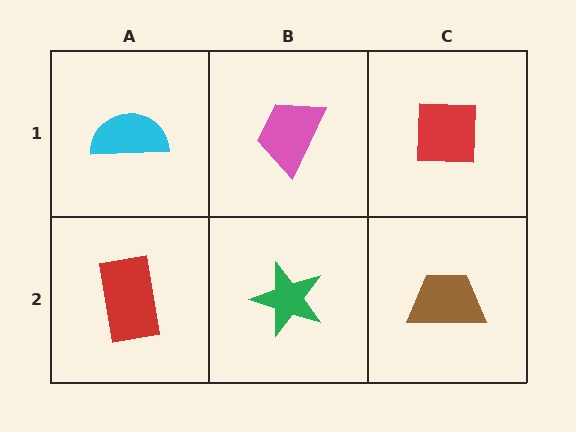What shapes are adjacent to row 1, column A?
A red rectangle (row 2, column A), a pink trapezoid (row 1, column B).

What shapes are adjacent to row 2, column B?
A pink trapezoid (row 1, column B), a red rectangle (row 2, column A), a brown trapezoid (row 2, column C).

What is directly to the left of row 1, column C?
A pink trapezoid.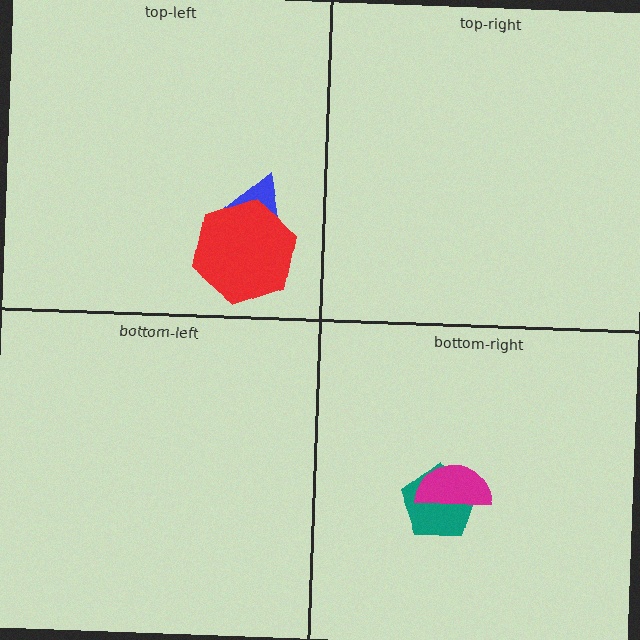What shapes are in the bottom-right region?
The teal pentagon, the magenta semicircle.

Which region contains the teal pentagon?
The bottom-right region.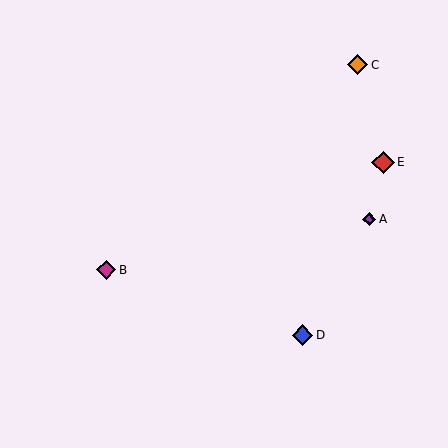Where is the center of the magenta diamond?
The center of the magenta diamond is at (106, 270).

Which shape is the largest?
The red diamond (labeled E) is the largest.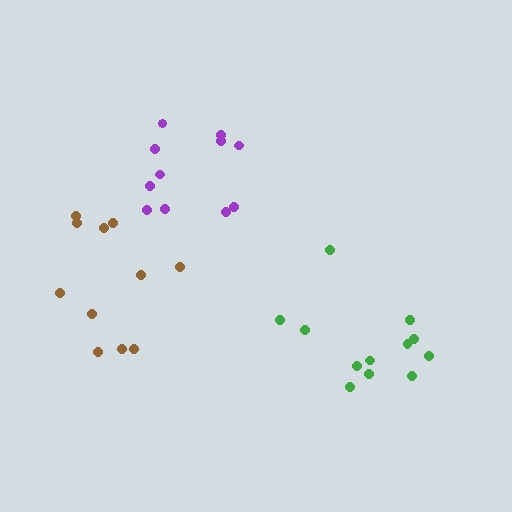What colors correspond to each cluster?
The clusters are colored: purple, green, brown.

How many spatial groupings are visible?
There are 3 spatial groupings.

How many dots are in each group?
Group 1: 11 dots, Group 2: 12 dots, Group 3: 11 dots (34 total).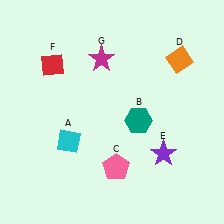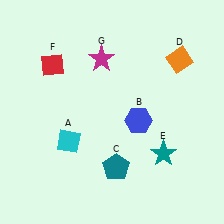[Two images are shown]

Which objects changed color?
B changed from teal to blue. C changed from pink to teal. E changed from purple to teal.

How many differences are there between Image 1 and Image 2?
There are 3 differences between the two images.